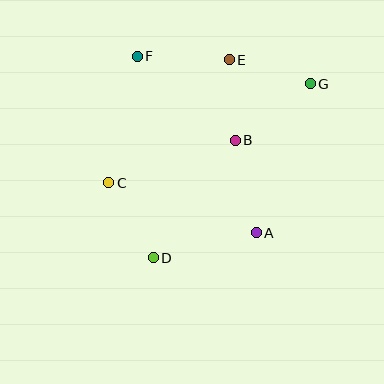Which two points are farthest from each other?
Points D and G are farthest from each other.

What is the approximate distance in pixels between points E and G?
The distance between E and G is approximately 85 pixels.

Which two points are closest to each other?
Points B and E are closest to each other.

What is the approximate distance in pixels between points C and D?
The distance between C and D is approximately 87 pixels.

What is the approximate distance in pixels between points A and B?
The distance between A and B is approximately 95 pixels.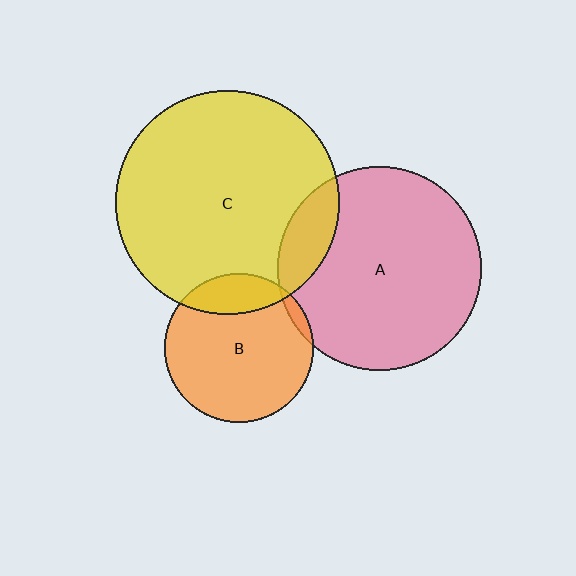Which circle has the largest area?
Circle C (yellow).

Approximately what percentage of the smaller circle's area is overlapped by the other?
Approximately 5%.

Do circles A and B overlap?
Yes.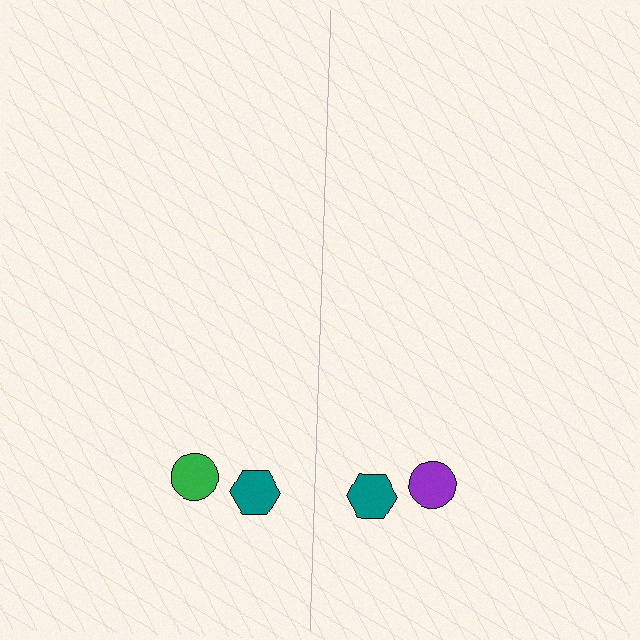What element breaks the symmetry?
The purple circle on the right side breaks the symmetry — its mirror counterpart is green.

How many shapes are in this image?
There are 4 shapes in this image.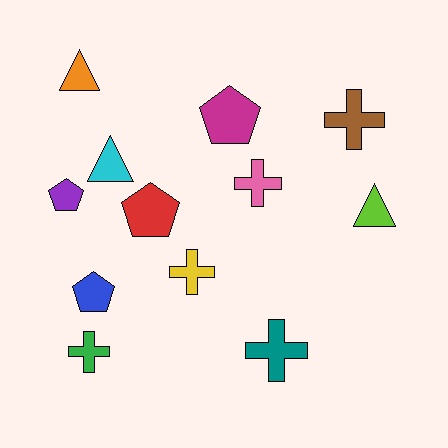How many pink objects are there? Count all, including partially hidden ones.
There is 1 pink object.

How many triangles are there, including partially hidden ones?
There are 3 triangles.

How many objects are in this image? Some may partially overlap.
There are 12 objects.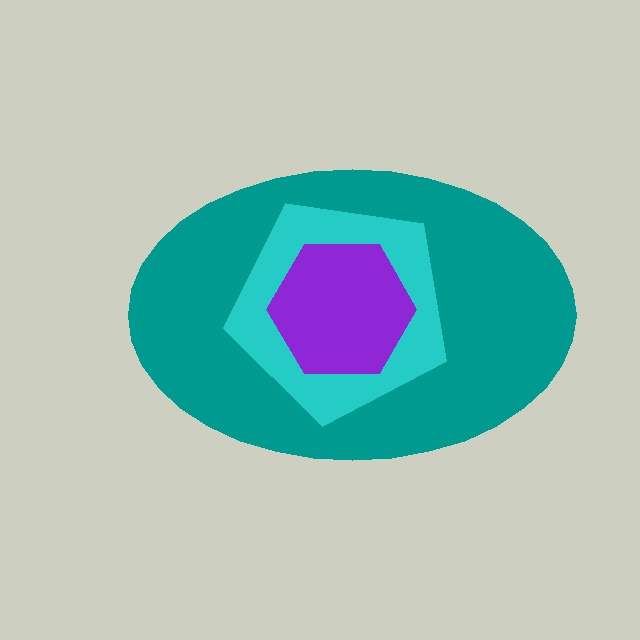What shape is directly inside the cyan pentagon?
The purple hexagon.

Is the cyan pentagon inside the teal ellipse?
Yes.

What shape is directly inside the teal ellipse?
The cyan pentagon.